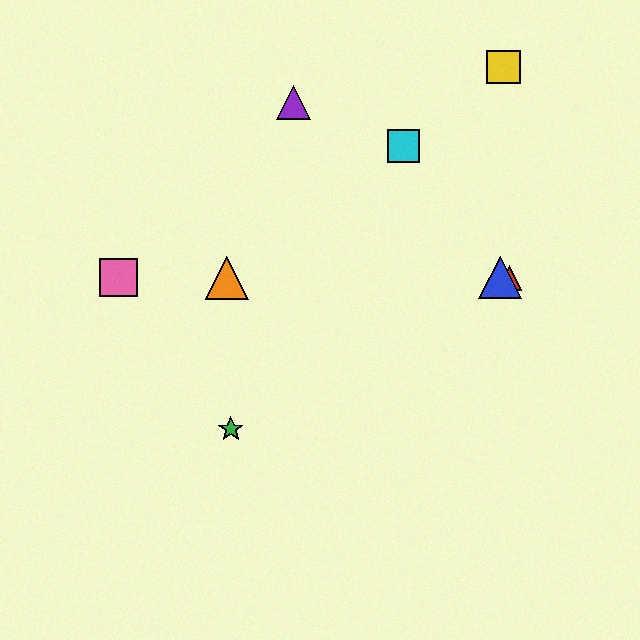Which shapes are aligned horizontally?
The red triangle, the blue triangle, the orange triangle, the pink square are aligned horizontally.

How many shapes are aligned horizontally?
4 shapes (the red triangle, the blue triangle, the orange triangle, the pink square) are aligned horizontally.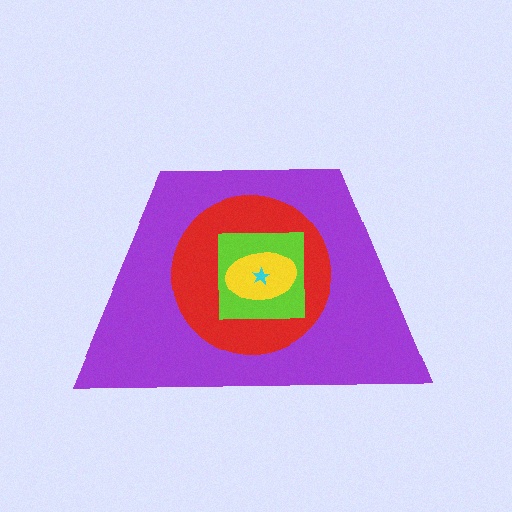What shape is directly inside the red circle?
The lime square.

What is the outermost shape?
The purple trapezoid.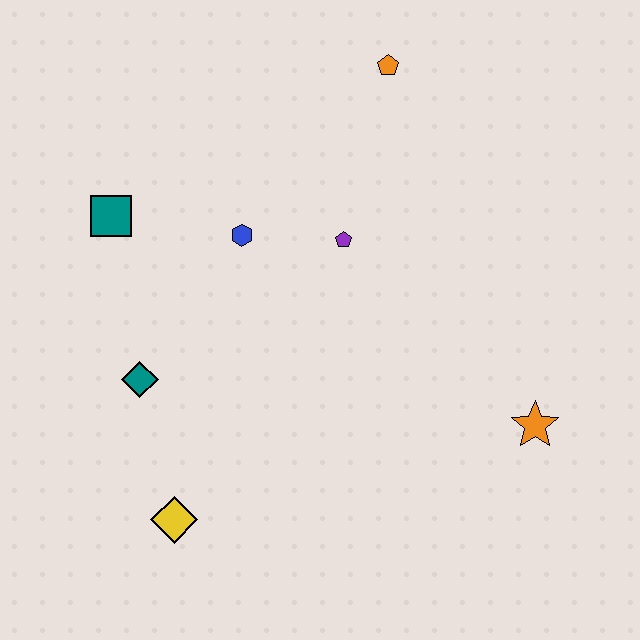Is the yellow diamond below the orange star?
Yes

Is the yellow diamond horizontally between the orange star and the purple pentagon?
No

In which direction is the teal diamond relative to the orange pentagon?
The teal diamond is below the orange pentagon.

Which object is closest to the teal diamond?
The yellow diamond is closest to the teal diamond.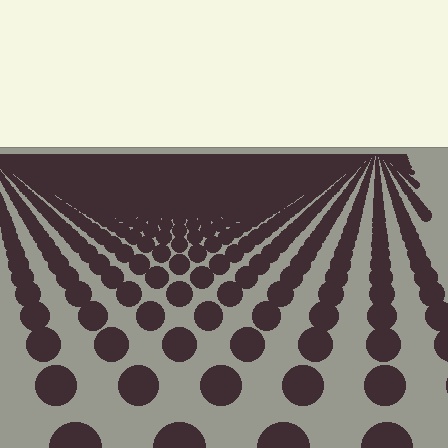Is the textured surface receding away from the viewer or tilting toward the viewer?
The surface is receding away from the viewer. Texture elements get smaller and denser toward the top.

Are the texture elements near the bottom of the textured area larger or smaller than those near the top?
Larger. Near the bottom, elements are closer to the viewer and appear at a bigger on-screen size.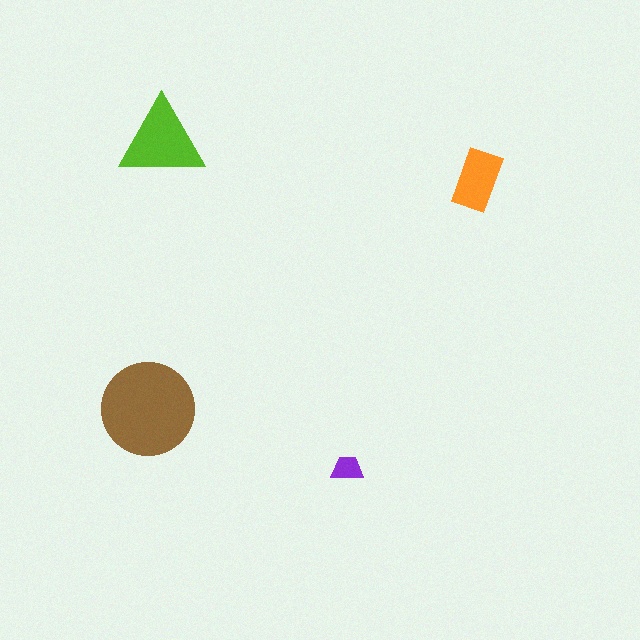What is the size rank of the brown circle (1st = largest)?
1st.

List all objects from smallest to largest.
The purple trapezoid, the orange rectangle, the lime triangle, the brown circle.